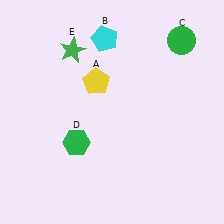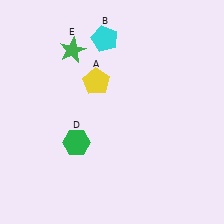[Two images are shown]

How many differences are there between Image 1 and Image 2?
There is 1 difference between the two images.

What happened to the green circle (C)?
The green circle (C) was removed in Image 2. It was in the top-right area of Image 1.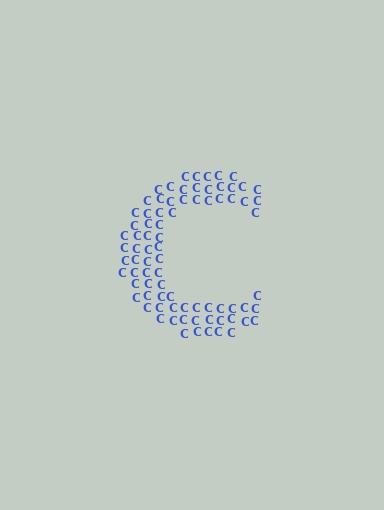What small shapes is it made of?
It is made of small letter C's.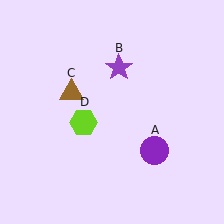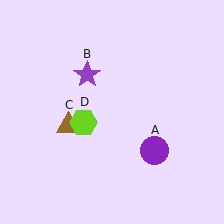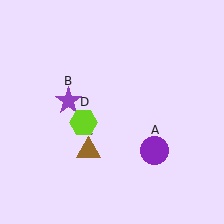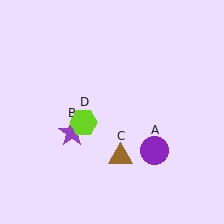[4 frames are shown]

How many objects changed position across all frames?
2 objects changed position: purple star (object B), brown triangle (object C).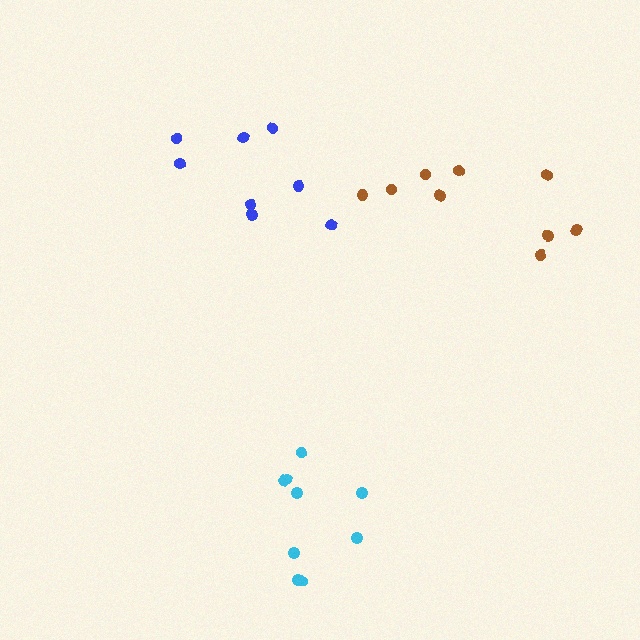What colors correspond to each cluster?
The clusters are colored: cyan, blue, brown.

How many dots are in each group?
Group 1: 9 dots, Group 2: 8 dots, Group 3: 9 dots (26 total).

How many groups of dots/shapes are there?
There are 3 groups.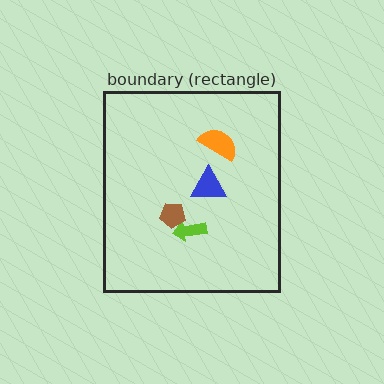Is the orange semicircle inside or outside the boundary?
Inside.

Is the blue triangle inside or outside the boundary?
Inside.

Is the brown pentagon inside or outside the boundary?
Inside.